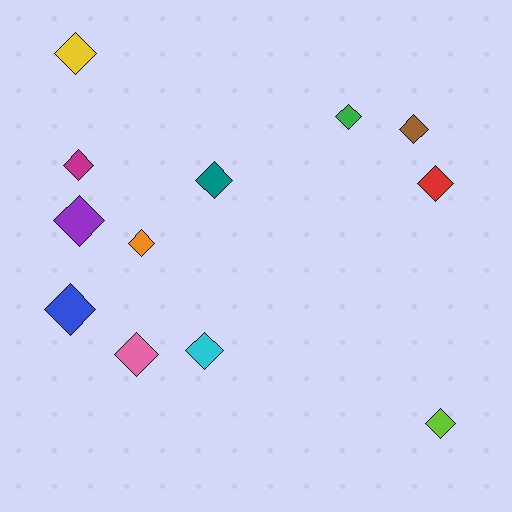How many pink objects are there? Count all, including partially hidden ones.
There is 1 pink object.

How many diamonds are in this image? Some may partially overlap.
There are 12 diamonds.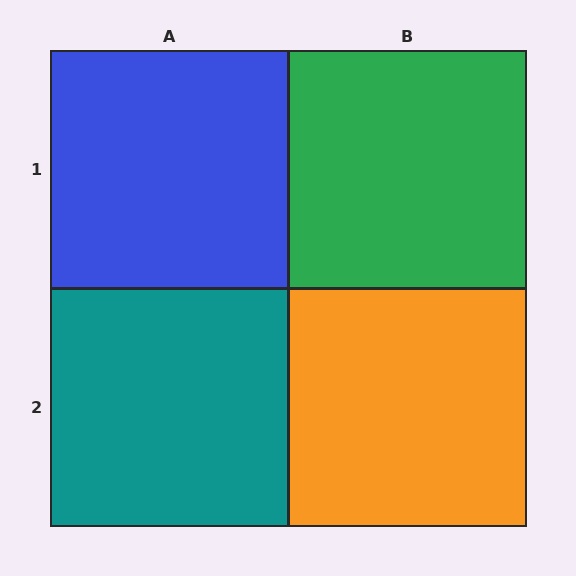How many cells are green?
1 cell is green.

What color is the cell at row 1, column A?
Blue.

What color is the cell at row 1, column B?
Green.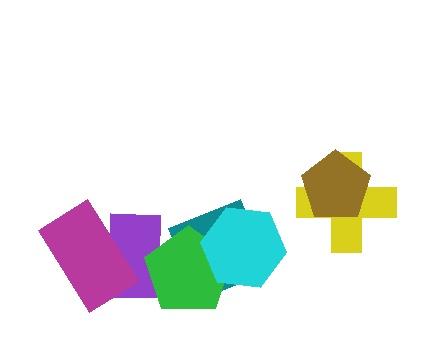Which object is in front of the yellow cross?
The brown pentagon is in front of the yellow cross.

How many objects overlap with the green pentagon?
3 objects overlap with the green pentagon.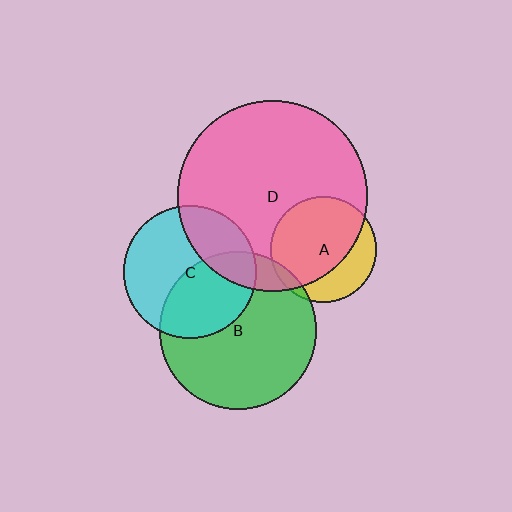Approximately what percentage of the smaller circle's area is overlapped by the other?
Approximately 5%.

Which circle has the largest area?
Circle D (pink).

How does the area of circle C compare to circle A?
Approximately 1.6 times.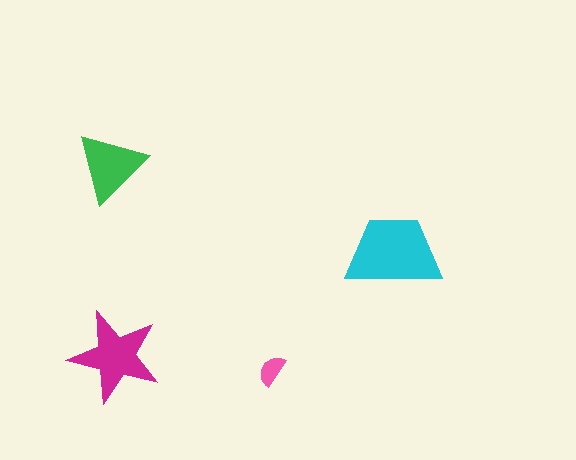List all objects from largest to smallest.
The cyan trapezoid, the magenta star, the green triangle, the pink semicircle.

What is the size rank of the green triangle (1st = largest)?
3rd.